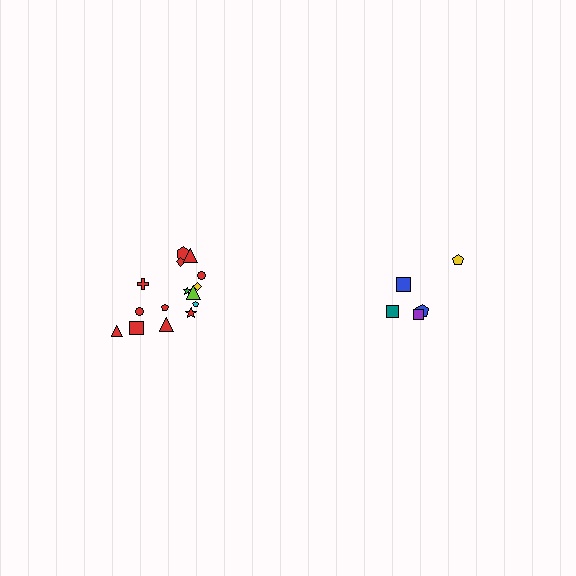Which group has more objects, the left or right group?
The left group.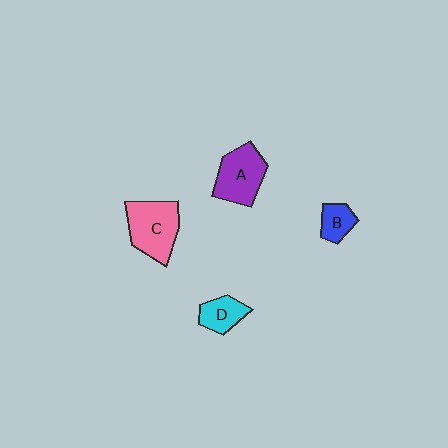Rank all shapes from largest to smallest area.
From largest to smallest: C (pink), A (purple), D (cyan), B (blue).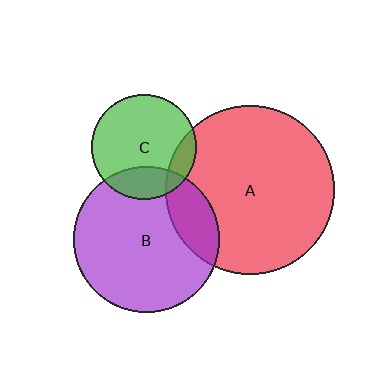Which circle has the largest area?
Circle A (red).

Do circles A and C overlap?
Yes.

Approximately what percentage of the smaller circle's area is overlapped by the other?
Approximately 15%.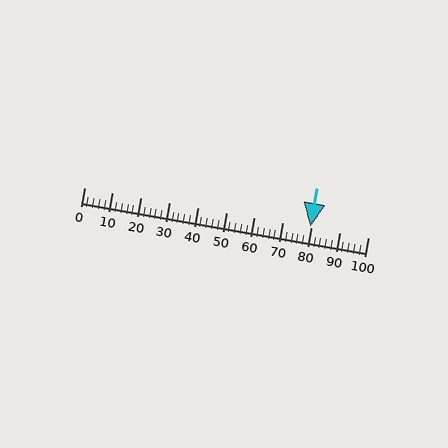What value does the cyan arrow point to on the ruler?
The cyan arrow points to approximately 80.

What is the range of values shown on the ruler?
The ruler shows values from 0 to 100.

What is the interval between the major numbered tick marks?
The major tick marks are spaced 10 units apart.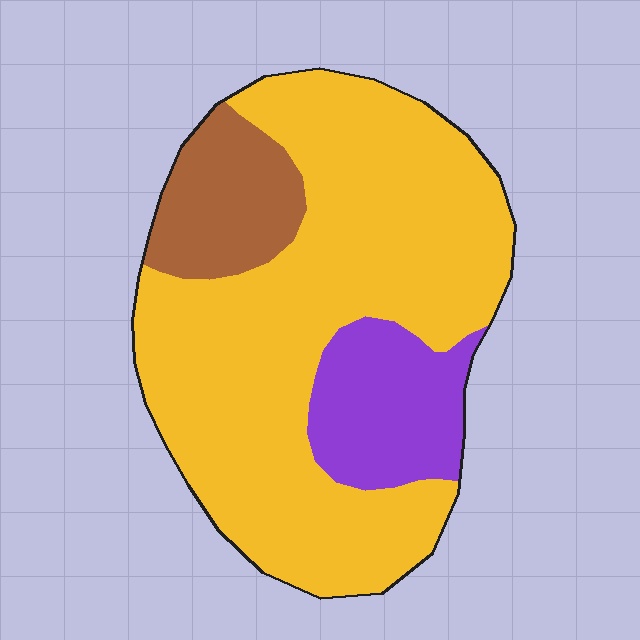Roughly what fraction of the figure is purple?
Purple covers 15% of the figure.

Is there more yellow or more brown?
Yellow.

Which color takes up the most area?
Yellow, at roughly 70%.